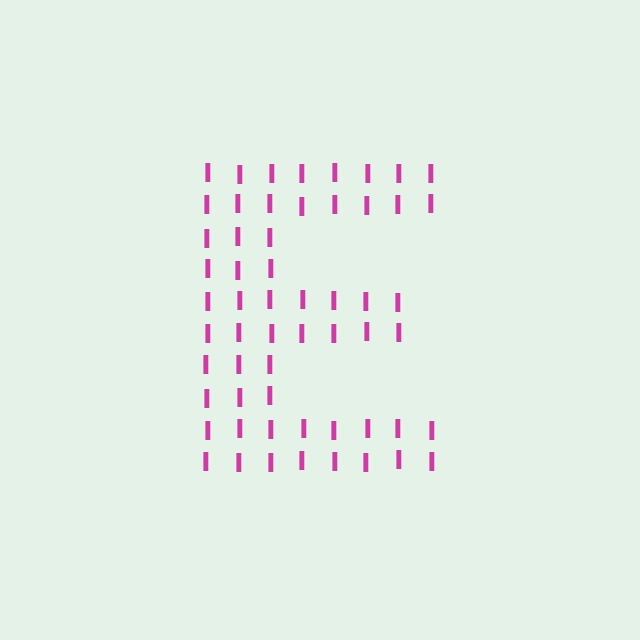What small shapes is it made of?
It is made of small letter I's.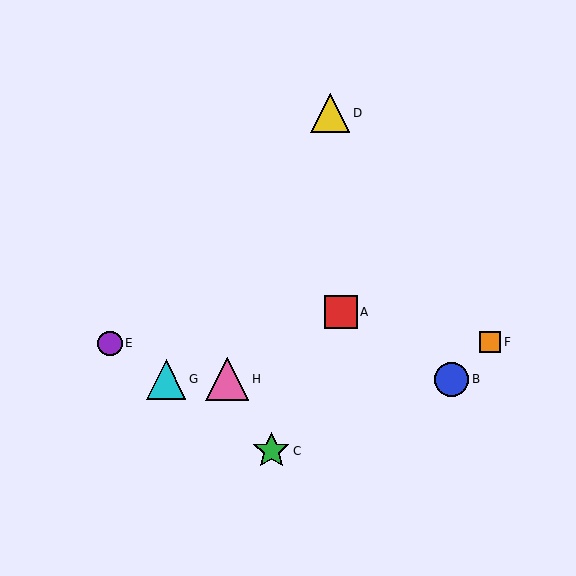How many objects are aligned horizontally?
3 objects (B, G, H) are aligned horizontally.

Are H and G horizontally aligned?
Yes, both are at y≈379.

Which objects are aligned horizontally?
Objects B, G, H are aligned horizontally.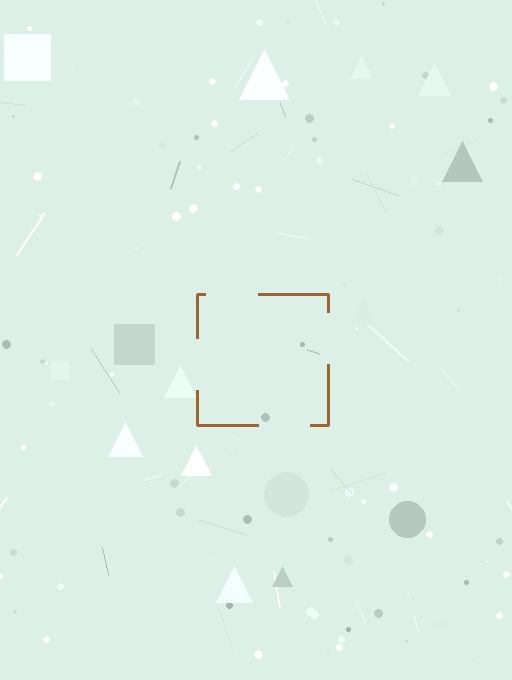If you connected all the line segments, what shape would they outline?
They would outline a square.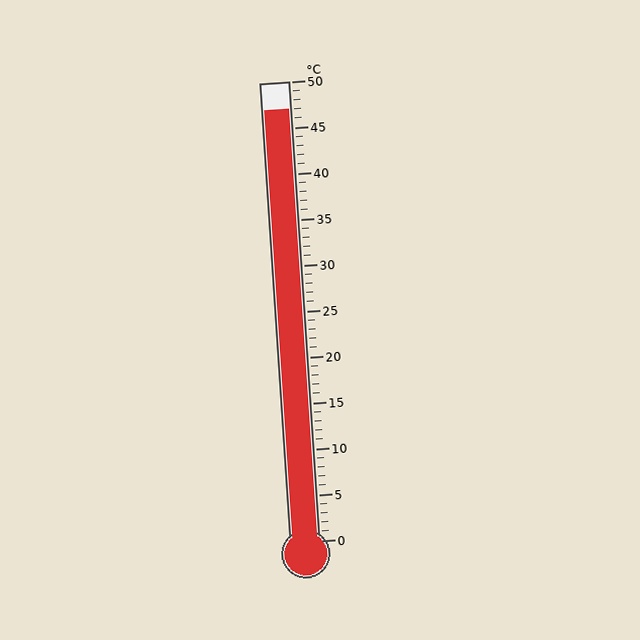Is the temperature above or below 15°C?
The temperature is above 15°C.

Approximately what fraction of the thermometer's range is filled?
The thermometer is filled to approximately 95% of its range.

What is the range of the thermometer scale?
The thermometer scale ranges from 0°C to 50°C.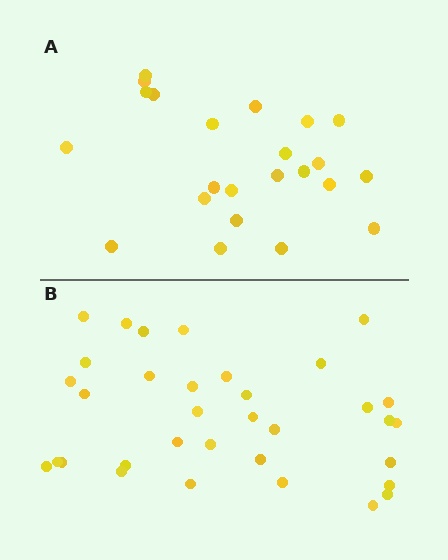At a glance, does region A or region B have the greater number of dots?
Region B (the bottom region) has more dots.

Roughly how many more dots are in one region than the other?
Region B has roughly 12 or so more dots than region A.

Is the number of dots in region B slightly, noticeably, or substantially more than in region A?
Region B has substantially more. The ratio is roughly 1.5 to 1.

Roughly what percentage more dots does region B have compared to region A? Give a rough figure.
About 50% more.